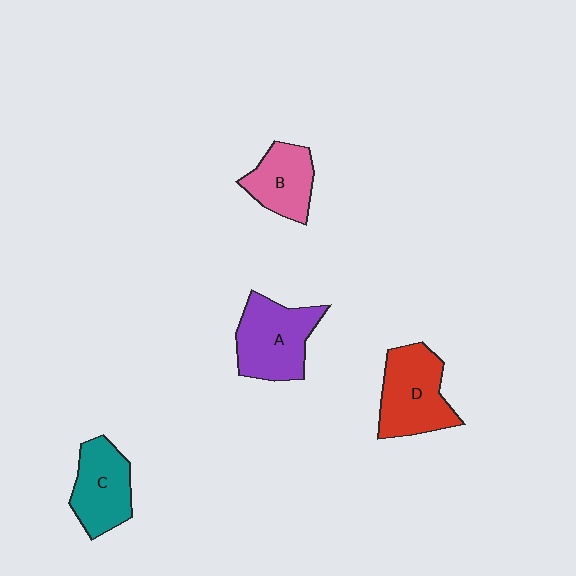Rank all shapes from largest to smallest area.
From largest to smallest: A (purple), D (red), C (teal), B (pink).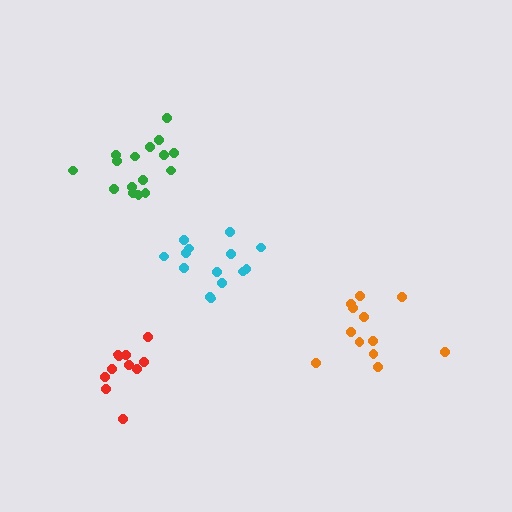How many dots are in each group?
Group 1: 14 dots, Group 2: 16 dots, Group 3: 11 dots, Group 4: 12 dots (53 total).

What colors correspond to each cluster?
The clusters are colored: cyan, green, red, orange.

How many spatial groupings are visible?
There are 4 spatial groupings.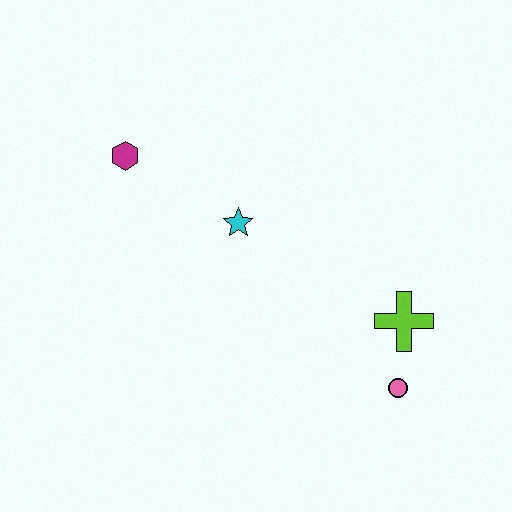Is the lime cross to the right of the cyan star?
Yes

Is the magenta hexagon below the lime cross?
No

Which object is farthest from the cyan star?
The pink circle is farthest from the cyan star.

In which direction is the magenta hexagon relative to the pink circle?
The magenta hexagon is to the left of the pink circle.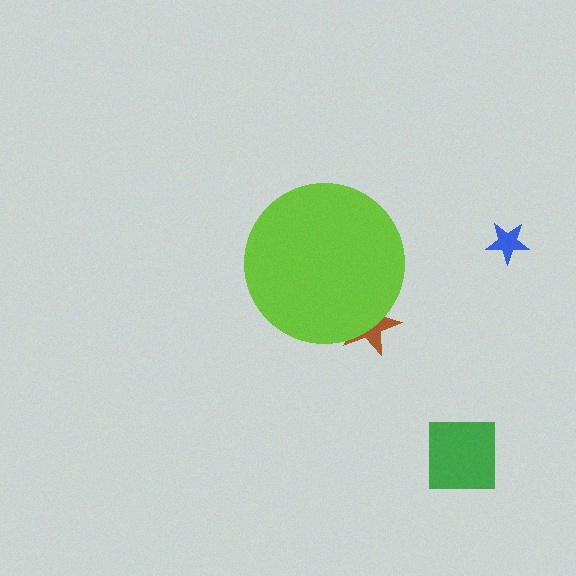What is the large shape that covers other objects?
A lime circle.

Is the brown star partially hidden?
Yes, the brown star is partially hidden behind the lime circle.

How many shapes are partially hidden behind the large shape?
1 shape is partially hidden.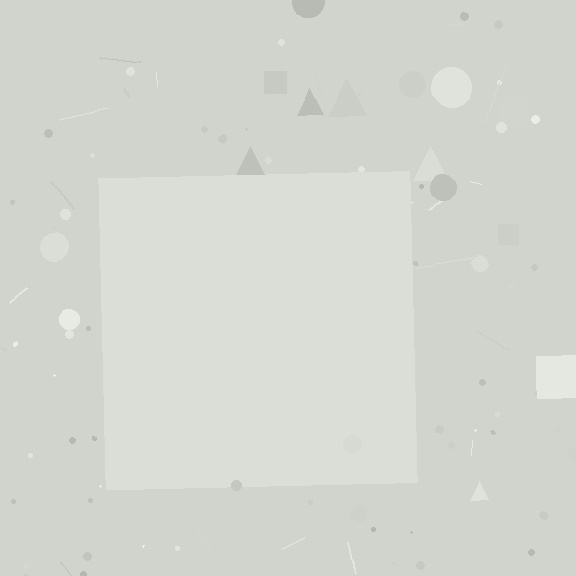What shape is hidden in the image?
A square is hidden in the image.